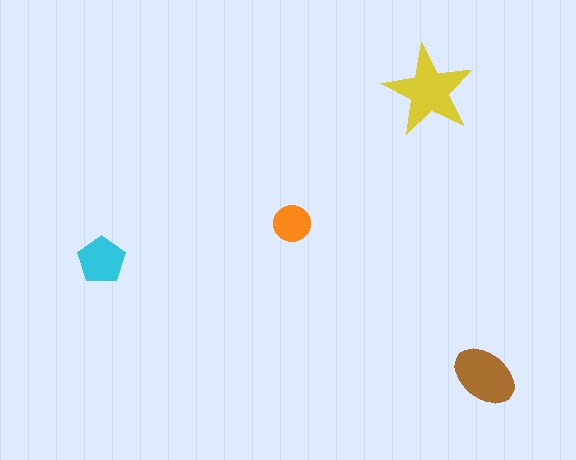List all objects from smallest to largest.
The orange circle, the cyan pentagon, the brown ellipse, the yellow star.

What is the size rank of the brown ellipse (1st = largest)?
2nd.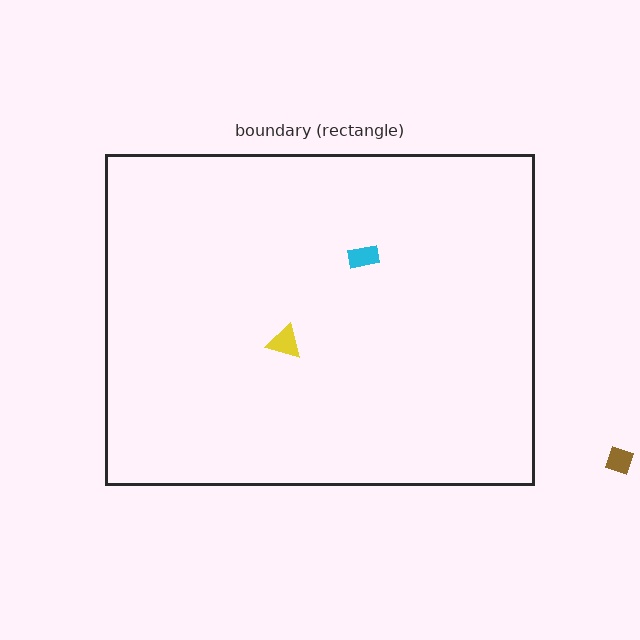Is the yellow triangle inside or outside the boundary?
Inside.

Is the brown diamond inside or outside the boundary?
Outside.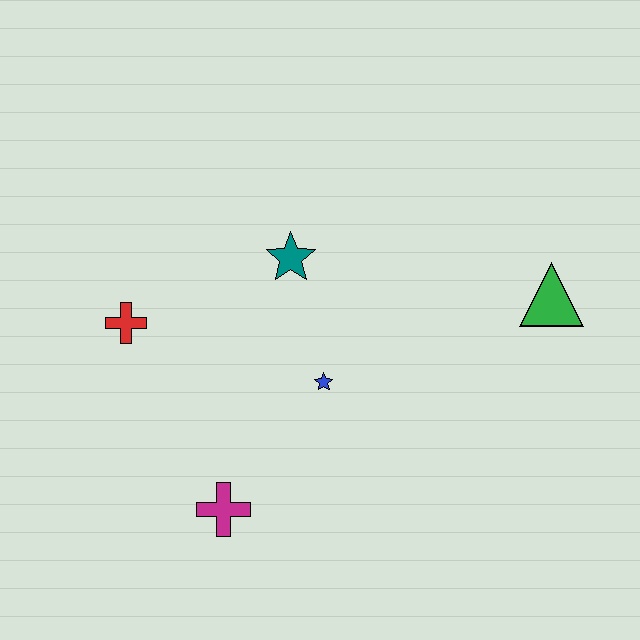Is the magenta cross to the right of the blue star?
No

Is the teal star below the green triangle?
No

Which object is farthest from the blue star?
The green triangle is farthest from the blue star.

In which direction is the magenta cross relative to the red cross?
The magenta cross is below the red cross.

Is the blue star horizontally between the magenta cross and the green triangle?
Yes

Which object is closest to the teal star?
The blue star is closest to the teal star.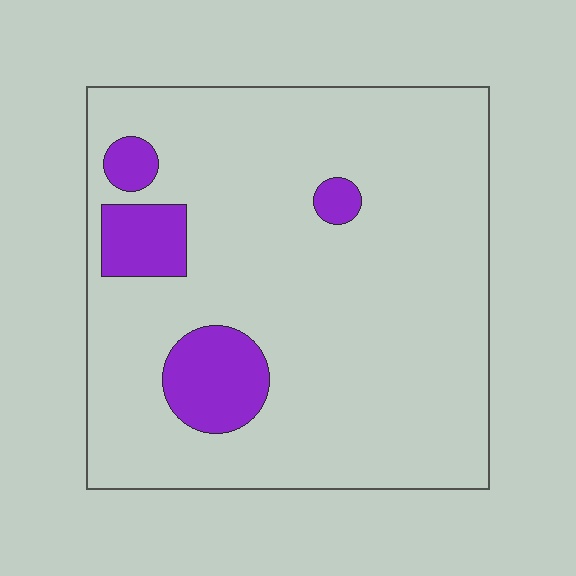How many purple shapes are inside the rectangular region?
4.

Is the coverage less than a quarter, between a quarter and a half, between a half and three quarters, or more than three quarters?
Less than a quarter.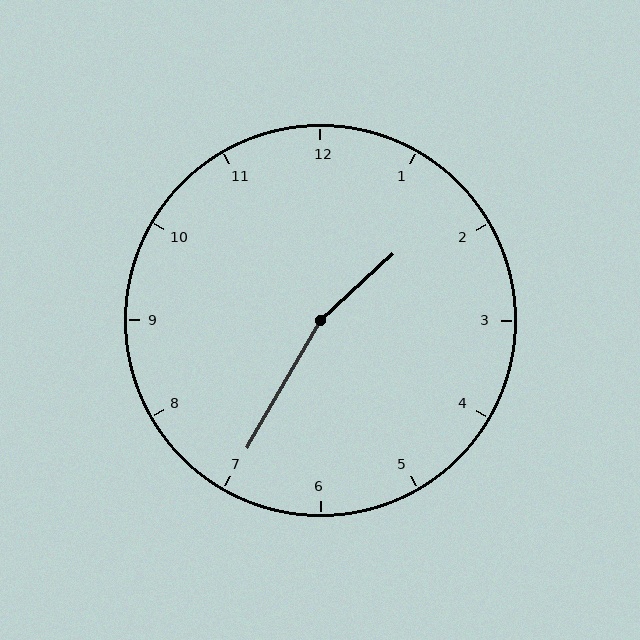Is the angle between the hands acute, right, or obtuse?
It is obtuse.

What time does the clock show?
1:35.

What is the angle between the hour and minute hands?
Approximately 162 degrees.